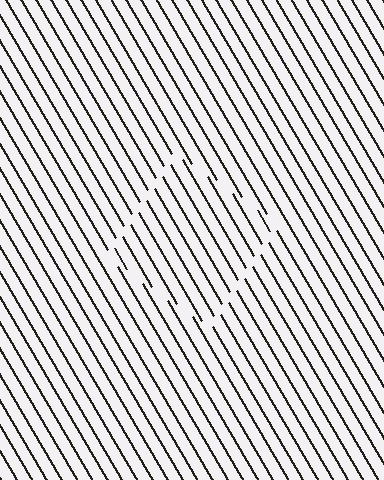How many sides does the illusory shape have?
4 sides — the line-ends trace a square.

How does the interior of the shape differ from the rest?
The interior of the shape contains the same grating, shifted by half a period — the contour is defined by the phase discontinuity where line-ends from the inner and outer gratings abut.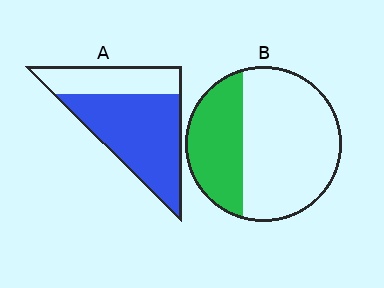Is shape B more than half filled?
No.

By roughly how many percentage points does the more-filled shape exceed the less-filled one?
By roughly 35 percentage points (A over B).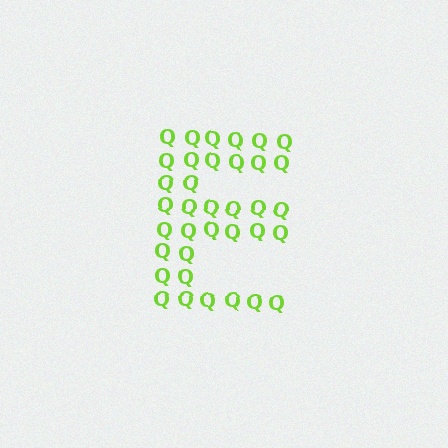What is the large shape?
The large shape is the letter E.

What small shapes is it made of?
It is made of small letter Q's.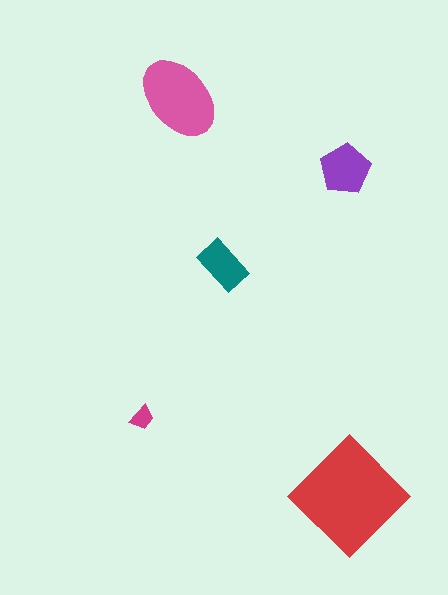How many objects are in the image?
There are 5 objects in the image.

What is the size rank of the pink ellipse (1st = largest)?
2nd.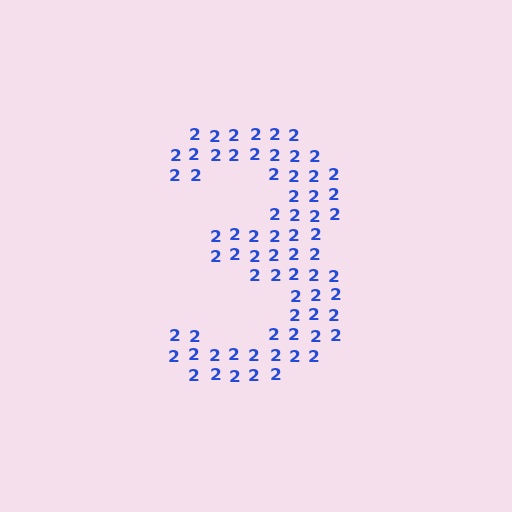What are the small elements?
The small elements are digit 2's.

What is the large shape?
The large shape is the digit 3.